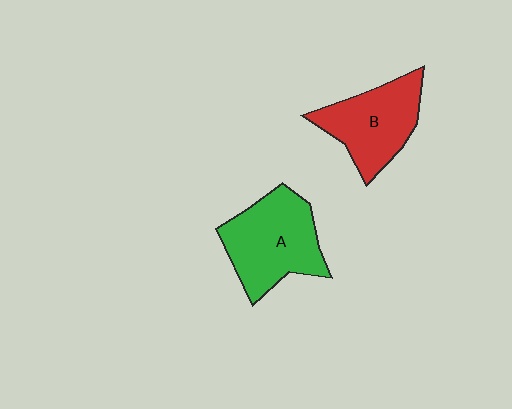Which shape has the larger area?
Shape A (green).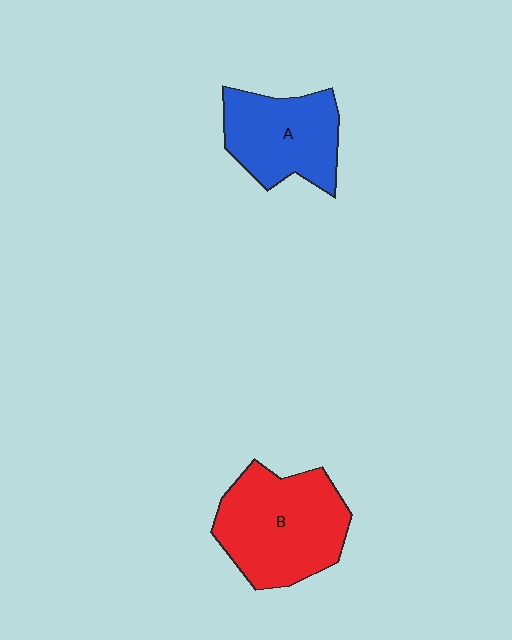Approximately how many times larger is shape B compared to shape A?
Approximately 1.3 times.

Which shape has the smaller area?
Shape A (blue).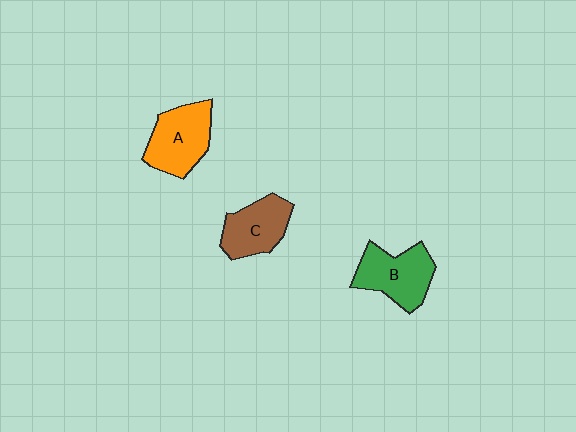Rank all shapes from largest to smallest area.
From largest to smallest: A (orange), B (green), C (brown).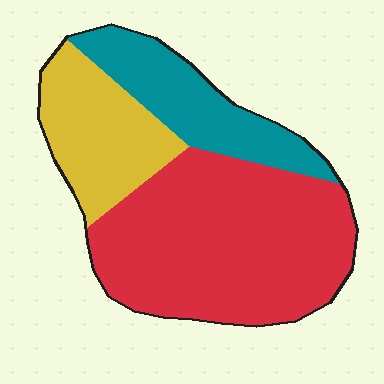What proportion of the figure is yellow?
Yellow takes up less than a quarter of the figure.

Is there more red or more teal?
Red.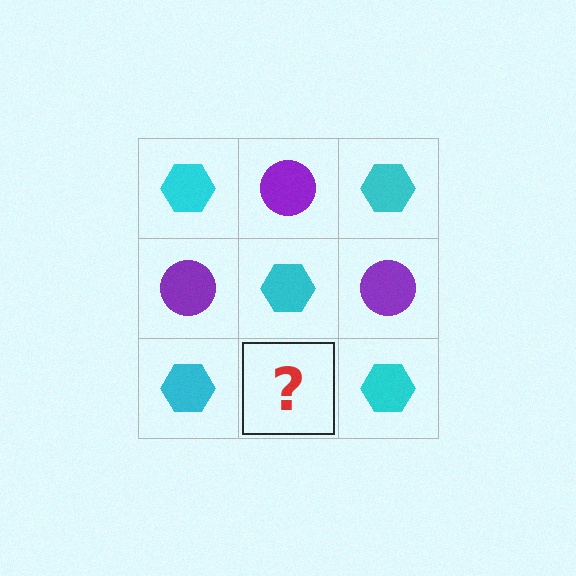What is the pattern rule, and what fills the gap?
The rule is that it alternates cyan hexagon and purple circle in a checkerboard pattern. The gap should be filled with a purple circle.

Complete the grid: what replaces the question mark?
The question mark should be replaced with a purple circle.